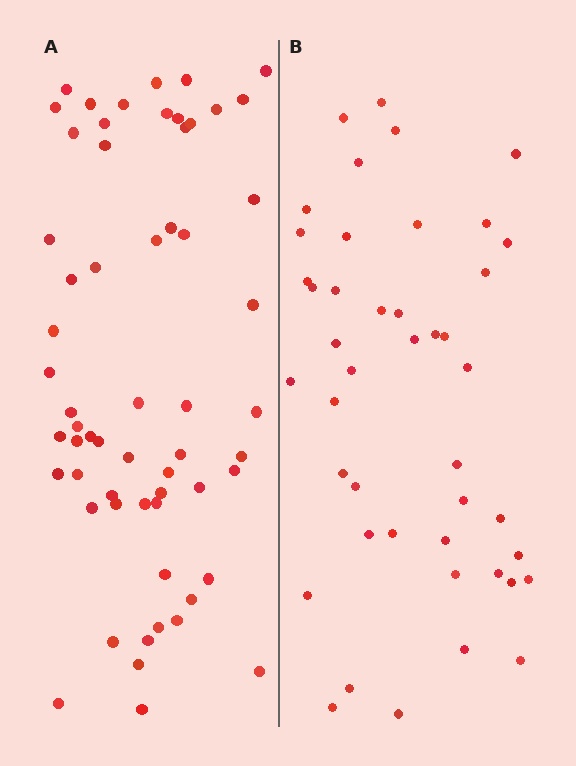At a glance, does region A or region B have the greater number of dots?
Region A (the left region) has more dots.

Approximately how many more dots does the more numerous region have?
Region A has approximately 15 more dots than region B.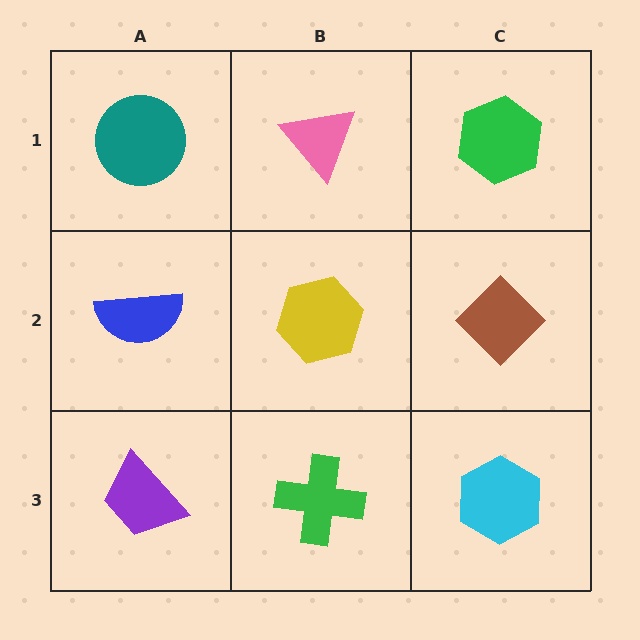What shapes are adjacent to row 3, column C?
A brown diamond (row 2, column C), a green cross (row 3, column B).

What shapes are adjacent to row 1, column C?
A brown diamond (row 2, column C), a pink triangle (row 1, column B).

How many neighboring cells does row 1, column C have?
2.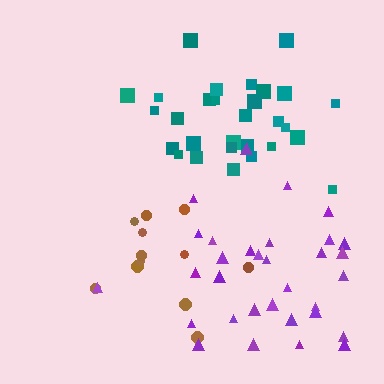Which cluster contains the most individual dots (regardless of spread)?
Purple (32).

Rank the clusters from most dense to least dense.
teal, purple, brown.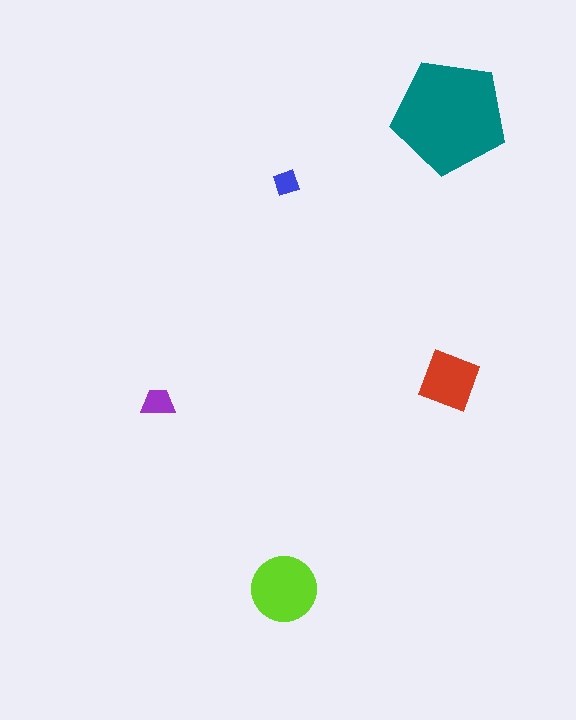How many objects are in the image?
There are 5 objects in the image.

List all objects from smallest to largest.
The blue diamond, the purple trapezoid, the red square, the lime circle, the teal pentagon.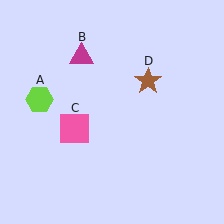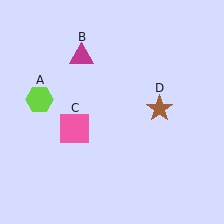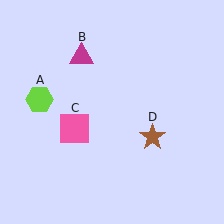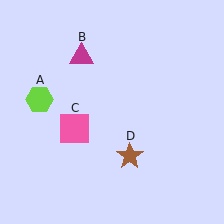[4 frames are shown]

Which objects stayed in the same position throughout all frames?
Lime hexagon (object A) and magenta triangle (object B) and pink square (object C) remained stationary.